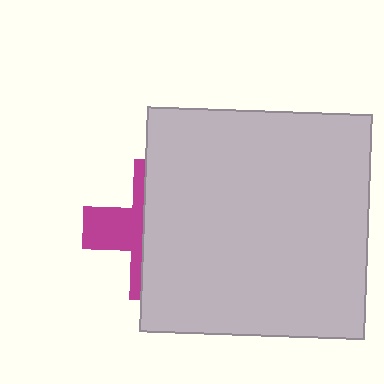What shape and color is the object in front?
The object in front is a light gray square.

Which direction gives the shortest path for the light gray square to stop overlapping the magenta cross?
Moving right gives the shortest separation.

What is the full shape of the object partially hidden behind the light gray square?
The partially hidden object is a magenta cross.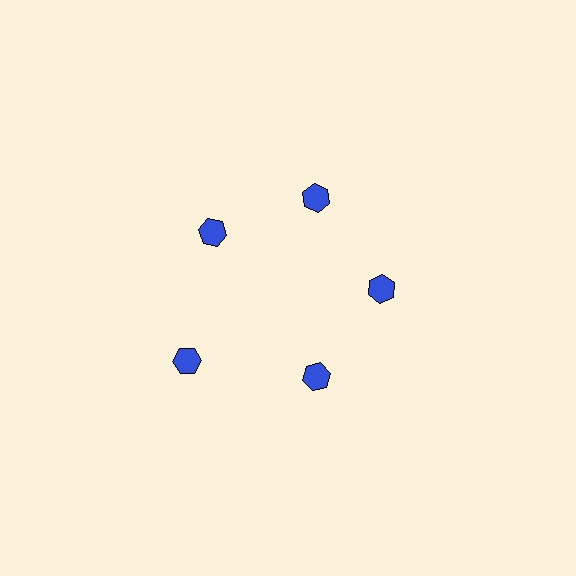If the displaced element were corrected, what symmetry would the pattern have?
It would have 5-fold rotational symmetry — the pattern would map onto itself every 72 degrees.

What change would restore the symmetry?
The symmetry would be restored by moving it inward, back onto the ring so that all 5 hexagons sit at equal angles and equal distance from the center.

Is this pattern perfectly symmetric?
No. The 5 blue hexagons are arranged in a ring, but one element near the 8 o'clock position is pushed outward from the center, breaking the 5-fold rotational symmetry.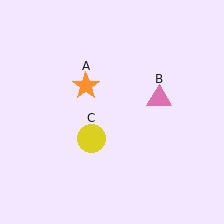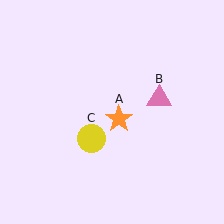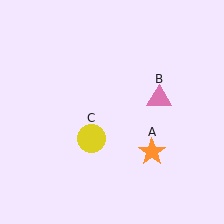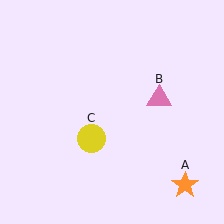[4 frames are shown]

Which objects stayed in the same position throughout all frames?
Pink triangle (object B) and yellow circle (object C) remained stationary.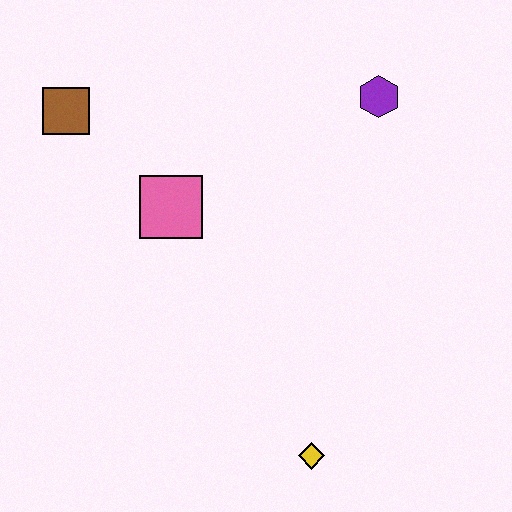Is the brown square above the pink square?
Yes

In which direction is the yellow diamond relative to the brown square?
The yellow diamond is below the brown square.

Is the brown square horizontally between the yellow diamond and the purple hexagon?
No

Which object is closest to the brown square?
The pink square is closest to the brown square.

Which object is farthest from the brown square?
The yellow diamond is farthest from the brown square.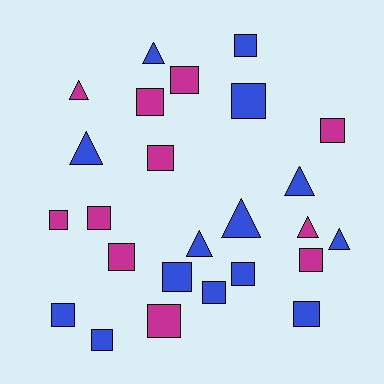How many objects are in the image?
There are 25 objects.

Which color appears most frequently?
Blue, with 14 objects.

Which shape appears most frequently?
Square, with 17 objects.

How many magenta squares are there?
There are 9 magenta squares.